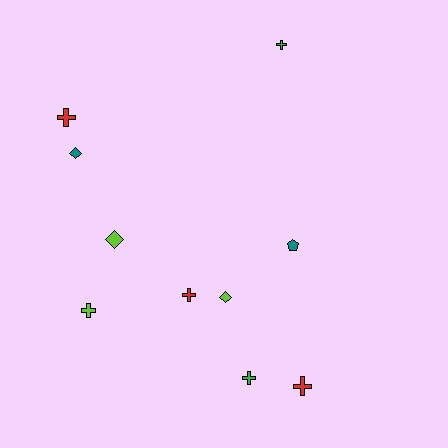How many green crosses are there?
There are 2 green crosses.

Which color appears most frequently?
Red, with 3 objects.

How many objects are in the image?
There are 10 objects.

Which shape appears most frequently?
Cross, with 6 objects.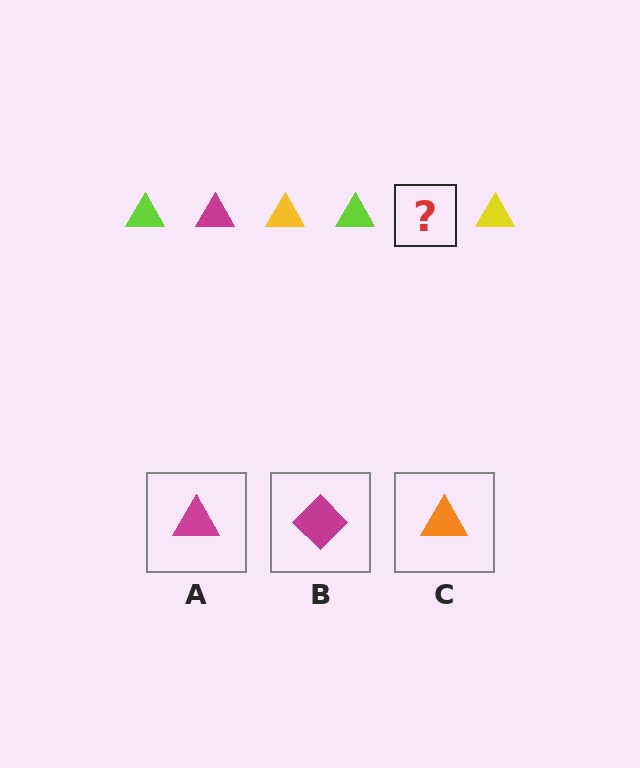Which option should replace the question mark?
Option A.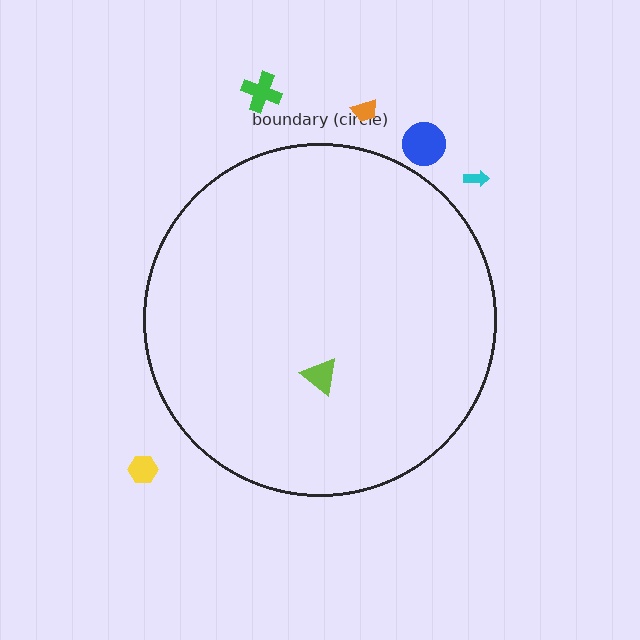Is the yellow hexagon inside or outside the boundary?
Outside.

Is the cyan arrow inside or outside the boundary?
Outside.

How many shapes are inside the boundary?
1 inside, 5 outside.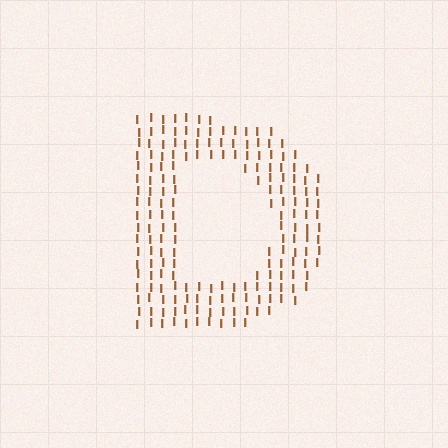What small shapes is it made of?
It is made of small letter I's.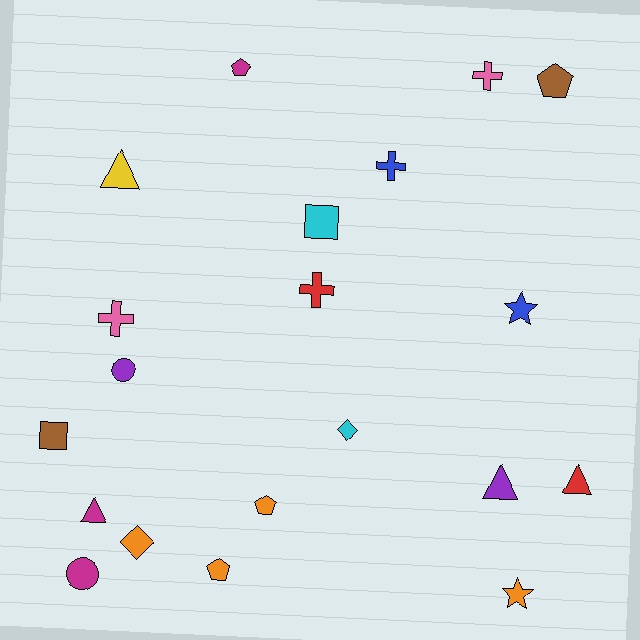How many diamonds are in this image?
There are 2 diamonds.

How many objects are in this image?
There are 20 objects.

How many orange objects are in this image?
There are 4 orange objects.